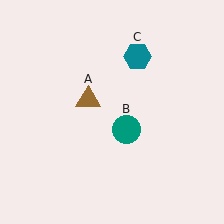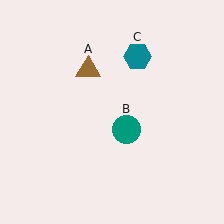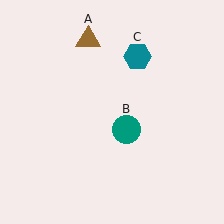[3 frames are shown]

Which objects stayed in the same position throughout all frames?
Teal circle (object B) and teal hexagon (object C) remained stationary.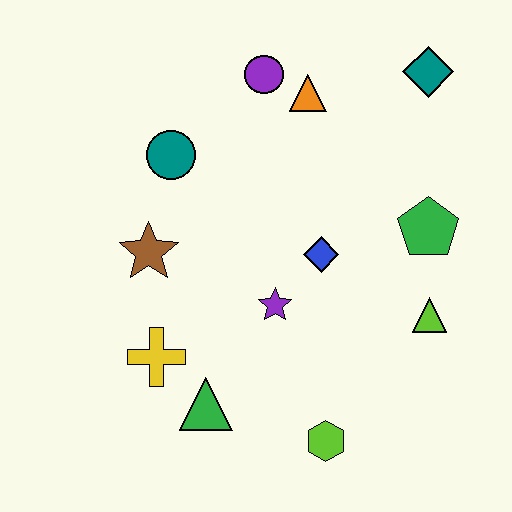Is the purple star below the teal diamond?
Yes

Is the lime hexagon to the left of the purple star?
No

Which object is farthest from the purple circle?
The lime hexagon is farthest from the purple circle.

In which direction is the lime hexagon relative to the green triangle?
The lime hexagon is to the right of the green triangle.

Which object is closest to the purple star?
The blue diamond is closest to the purple star.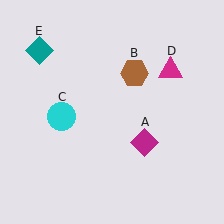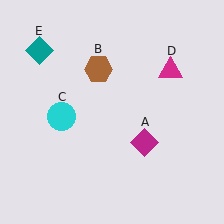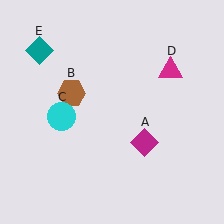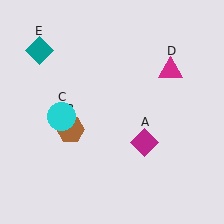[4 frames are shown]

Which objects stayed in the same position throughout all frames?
Magenta diamond (object A) and cyan circle (object C) and magenta triangle (object D) and teal diamond (object E) remained stationary.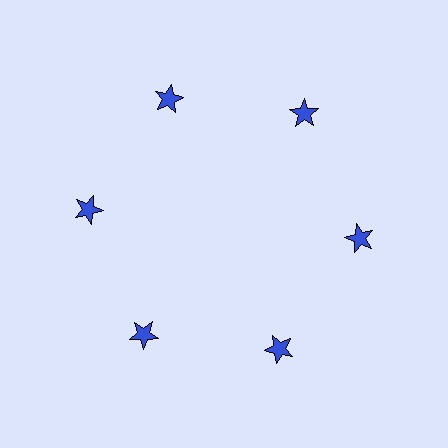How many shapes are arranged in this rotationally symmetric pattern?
There are 6 shapes, arranged in 6 groups of 1.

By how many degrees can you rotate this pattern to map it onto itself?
The pattern maps onto itself every 60 degrees of rotation.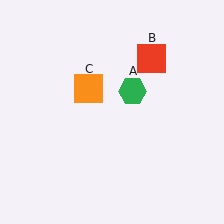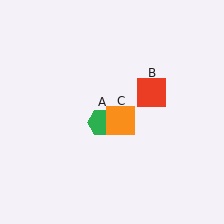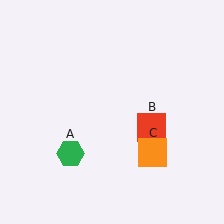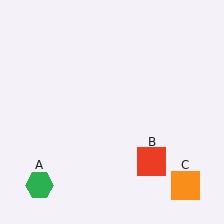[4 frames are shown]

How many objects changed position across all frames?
3 objects changed position: green hexagon (object A), red square (object B), orange square (object C).